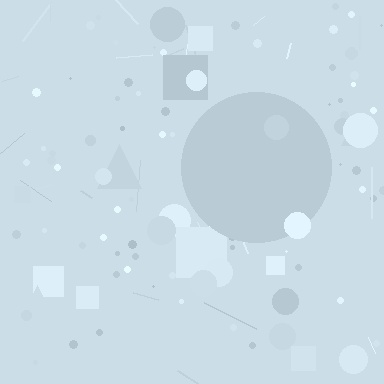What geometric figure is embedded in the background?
A circle is embedded in the background.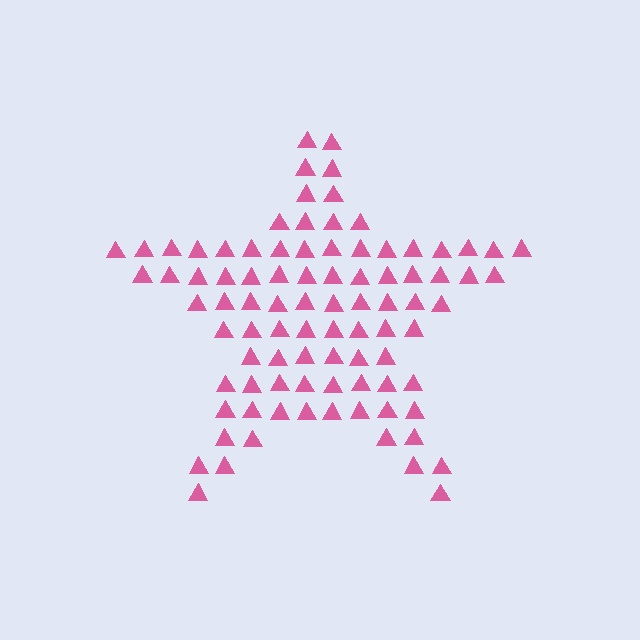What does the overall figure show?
The overall figure shows a star.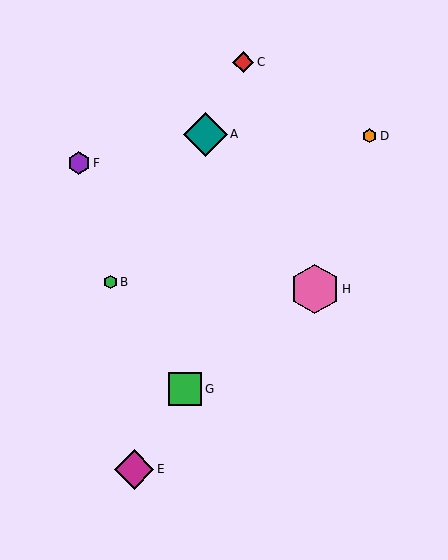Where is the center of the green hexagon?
The center of the green hexagon is at (110, 282).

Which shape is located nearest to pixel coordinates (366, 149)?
The orange hexagon (labeled D) at (370, 136) is nearest to that location.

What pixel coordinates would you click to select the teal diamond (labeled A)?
Click at (205, 134) to select the teal diamond A.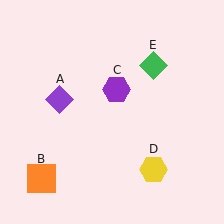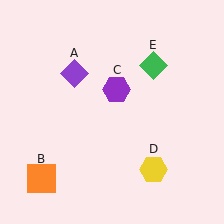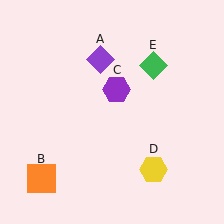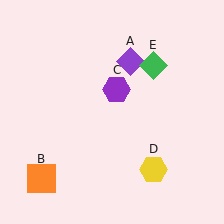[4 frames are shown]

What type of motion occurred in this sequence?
The purple diamond (object A) rotated clockwise around the center of the scene.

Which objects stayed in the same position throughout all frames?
Orange square (object B) and purple hexagon (object C) and yellow hexagon (object D) and green diamond (object E) remained stationary.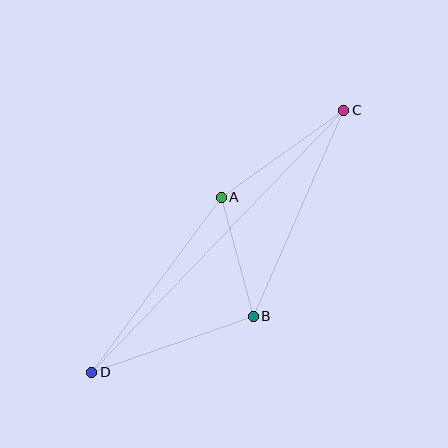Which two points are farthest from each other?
Points C and D are farthest from each other.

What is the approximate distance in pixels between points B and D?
The distance between B and D is approximately 171 pixels.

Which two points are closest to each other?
Points A and B are closest to each other.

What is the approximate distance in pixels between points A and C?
The distance between A and C is approximately 150 pixels.